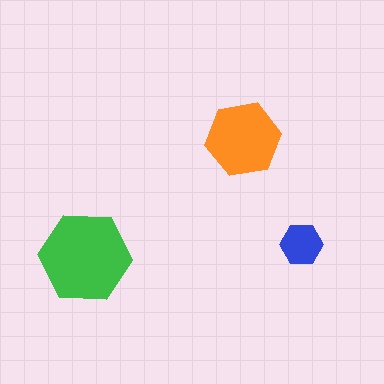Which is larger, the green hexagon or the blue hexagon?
The green one.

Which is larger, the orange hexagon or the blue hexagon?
The orange one.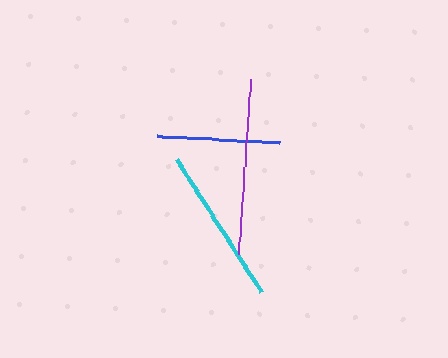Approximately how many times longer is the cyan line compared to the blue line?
The cyan line is approximately 1.3 times the length of the blue line.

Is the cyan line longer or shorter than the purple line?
The purple line is longer than the cyan line.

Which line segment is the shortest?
The blue line is the shortest at approximately 123 pixels.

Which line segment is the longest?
The purple line is the longest at approximately 175 pixels.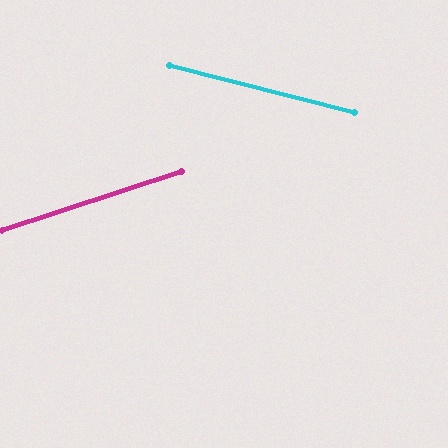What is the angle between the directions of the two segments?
Approximately 32 degrees.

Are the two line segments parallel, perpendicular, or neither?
Neither parallel nor perpendicular — they differ by about 32°.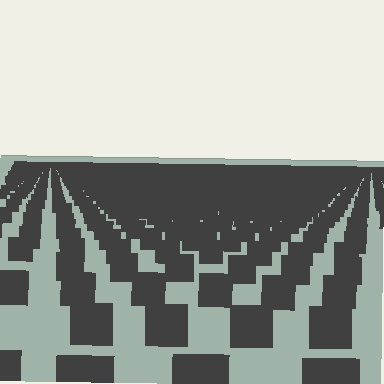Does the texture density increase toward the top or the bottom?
Density increases toward the top.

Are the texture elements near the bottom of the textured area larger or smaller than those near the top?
Larger. Near the bottom, elements are closer to the viewer and appear at a bigger on-screen size.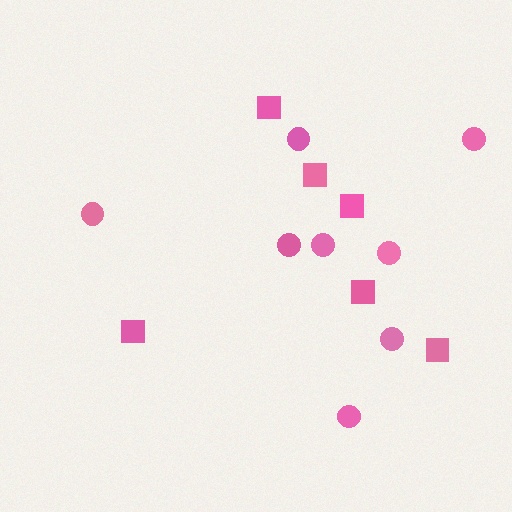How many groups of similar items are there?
There are 2 groups: one group of circles (8) and one group of squares (6).